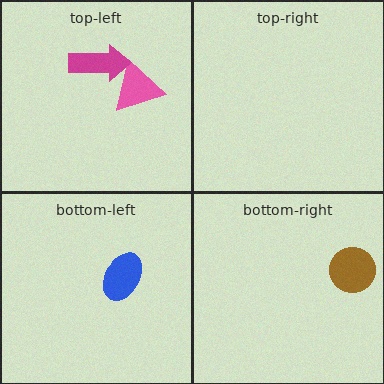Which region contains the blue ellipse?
The bottom-left region.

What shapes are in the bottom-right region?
The brown circle.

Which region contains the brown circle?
The bottom-right region.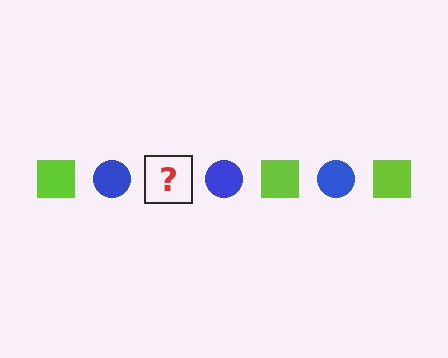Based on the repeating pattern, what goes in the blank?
The blank should be a lime square.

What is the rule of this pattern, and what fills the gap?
The rule is that the pattern alternates between lime square and blue circle. The gap should be filled with a lime square.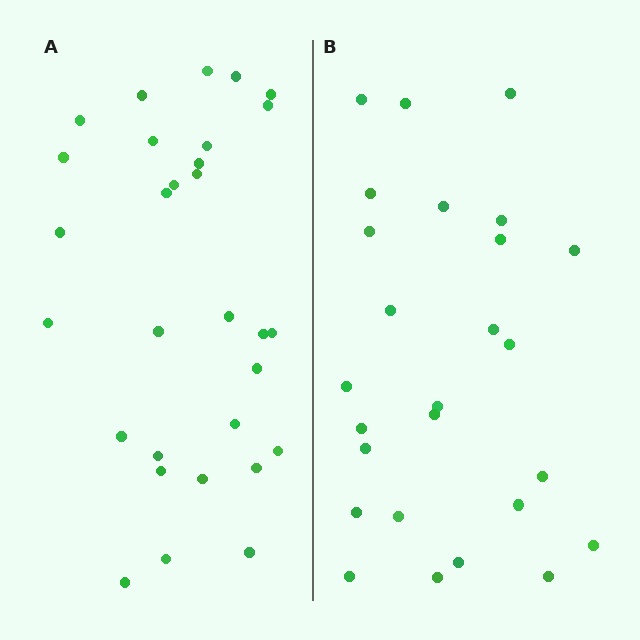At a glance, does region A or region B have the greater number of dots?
Region A (the left region) has more dots.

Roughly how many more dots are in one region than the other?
Region A has about 4 more dots than region B.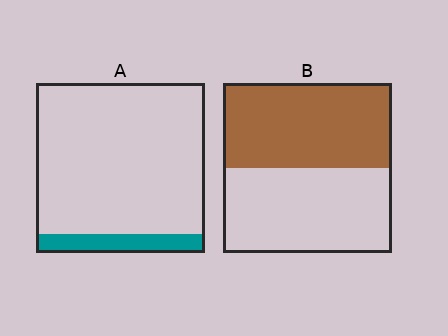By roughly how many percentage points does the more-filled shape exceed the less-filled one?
By roughly 40 percentage points (B over A).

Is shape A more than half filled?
No.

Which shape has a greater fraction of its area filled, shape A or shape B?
Shape B.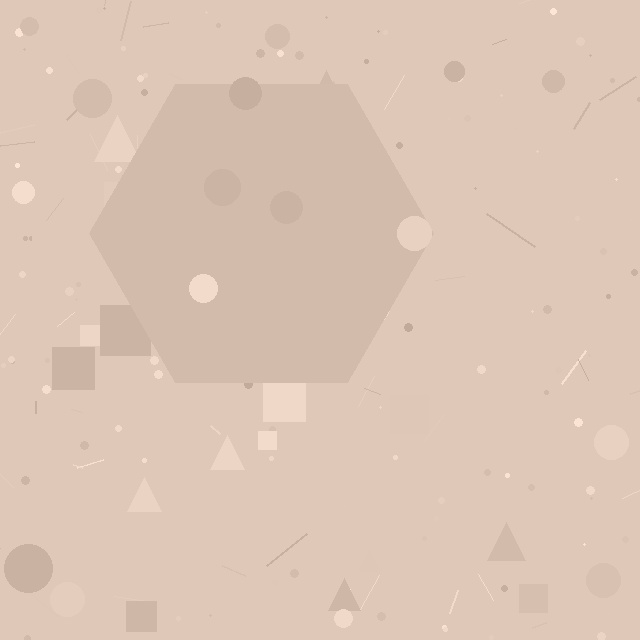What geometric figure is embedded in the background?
A hexagon is embedded in the background.